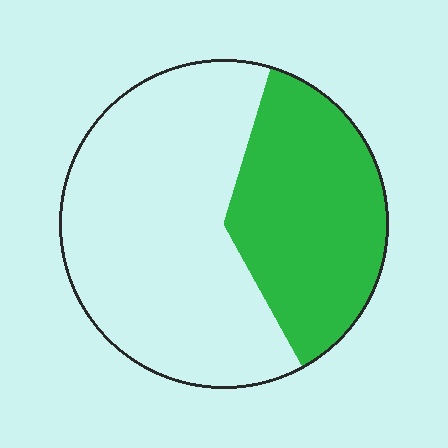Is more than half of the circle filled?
No.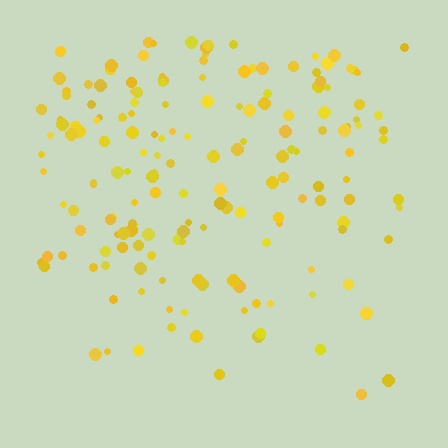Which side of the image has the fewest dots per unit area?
The bottom.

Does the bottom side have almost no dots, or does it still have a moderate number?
Still a moderate number, just noticeably fewer than the top.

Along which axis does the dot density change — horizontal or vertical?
Vertical.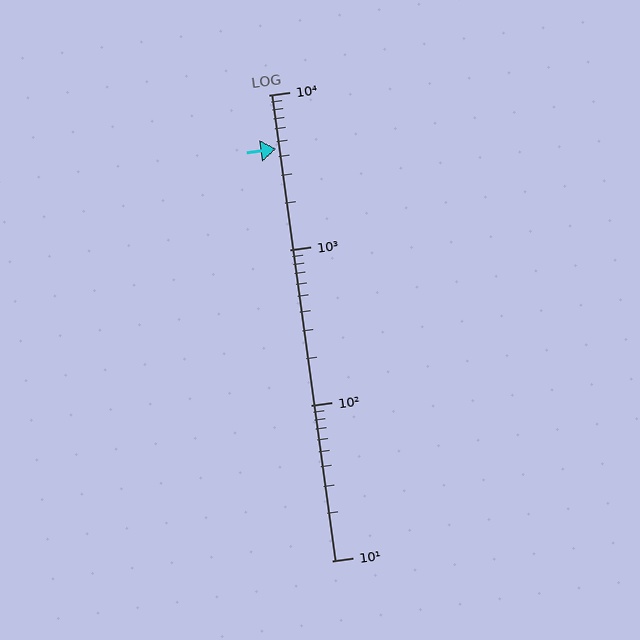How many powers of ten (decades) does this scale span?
The scale spans 3 decades, from 10 to 10000.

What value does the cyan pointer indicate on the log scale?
The pointer indicates approximately 4500.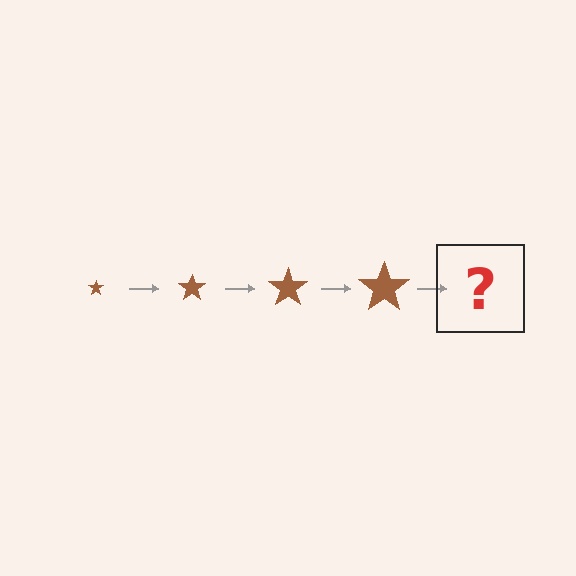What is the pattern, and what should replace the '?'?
The pattern is that the star gets progressively larger each step. The '?' should be a brown star, larger than the previous one.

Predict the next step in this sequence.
The next step is a brown star, larger than the previous one.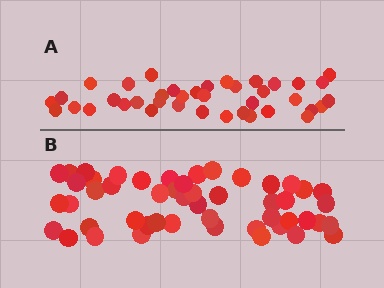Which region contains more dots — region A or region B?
Region B (the bottom region) has more dots.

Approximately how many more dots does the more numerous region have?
Region B has roughly 12 or so more dots than region A.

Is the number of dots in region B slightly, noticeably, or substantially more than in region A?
Region B has noticeably more, but not dramatically so. The ratio is roughly 1.3 to 1.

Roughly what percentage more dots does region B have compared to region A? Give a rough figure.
About 30% more.